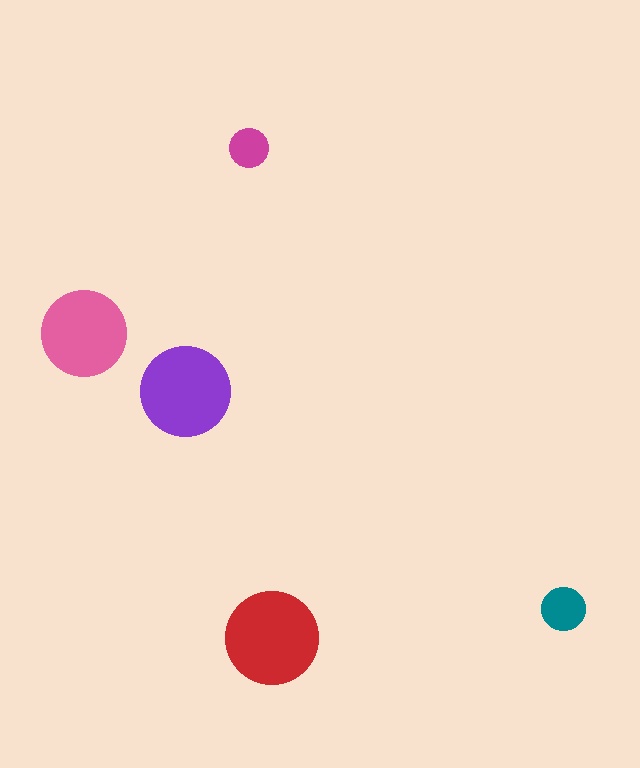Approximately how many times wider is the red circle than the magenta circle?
About 2.5 times wider.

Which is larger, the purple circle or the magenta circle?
The purple one.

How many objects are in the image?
There are 5 objects in the image.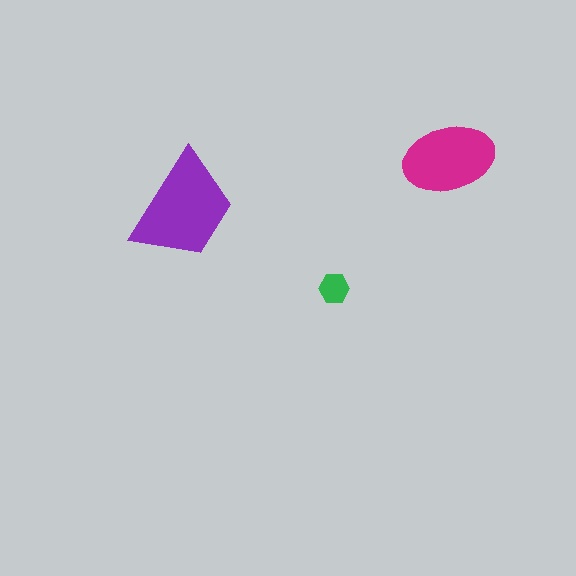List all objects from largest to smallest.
The purple trapezoid, the magenta ellipse, the green hexagon.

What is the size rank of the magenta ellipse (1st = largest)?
2nd.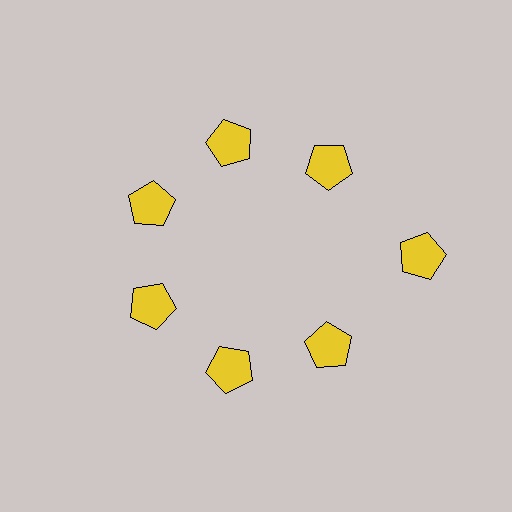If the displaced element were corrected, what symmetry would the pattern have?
It would have 7-fold rotational symmetry — the pattern would map onto itself every 51 degrees.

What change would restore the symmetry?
The symmetry would be restored by moving it inward, back onto the ring so that all 7 pentagons sit at equal angles and equal distance from the center.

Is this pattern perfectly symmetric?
No. The 7 yellow pentagons are arranged in a ring, but one element near the 3 o'clock position is pushed outward from the center, breaking the 7-fold rotational symmetry.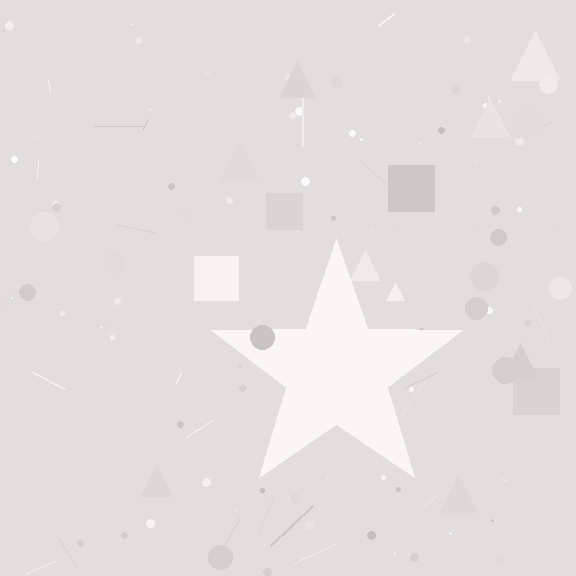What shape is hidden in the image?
A star is hidden in the image.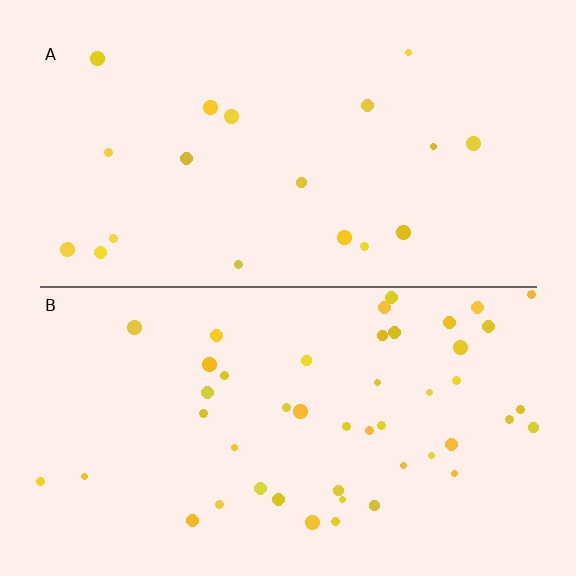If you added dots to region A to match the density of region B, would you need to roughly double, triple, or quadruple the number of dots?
Approximately double.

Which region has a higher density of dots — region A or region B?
B (the bottom).